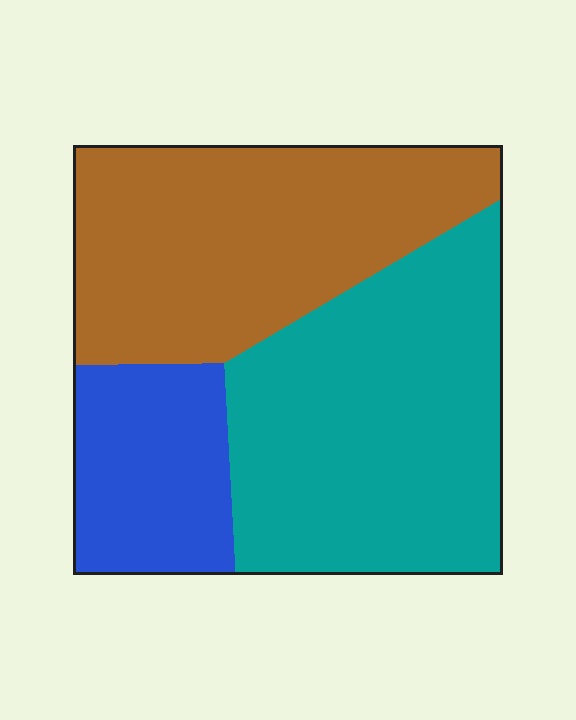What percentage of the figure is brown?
Brown takes up about three eighths (3/8) of the figure.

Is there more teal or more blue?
Teal.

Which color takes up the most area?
Teal, at roughly 45%.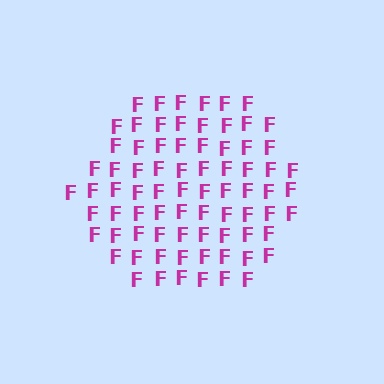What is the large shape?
The large shape is a hexagon.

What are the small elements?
The small elements are letter F's.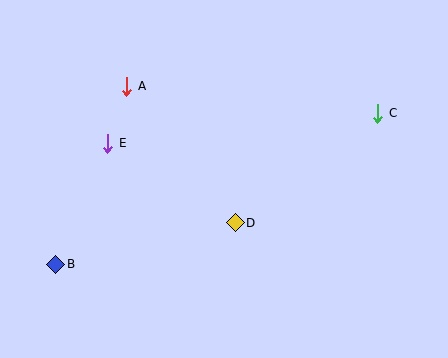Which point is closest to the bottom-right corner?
Point D is closest to the bottom-right corner.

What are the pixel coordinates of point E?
Point E is at (108, 143).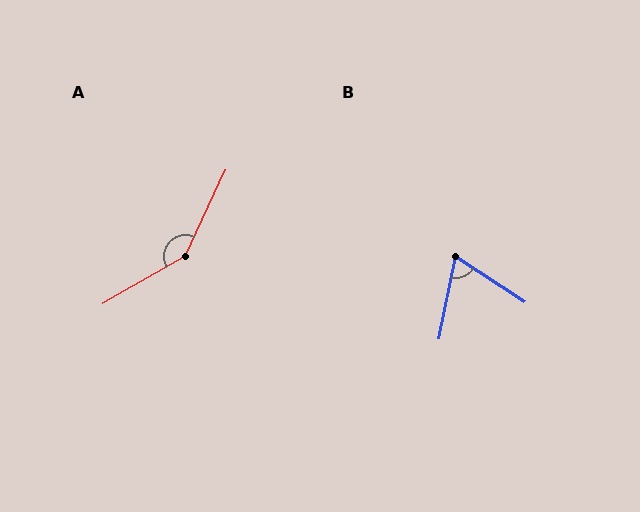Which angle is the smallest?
B, at approximately 68 degrees.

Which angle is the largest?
A, at approximately 145 degrees.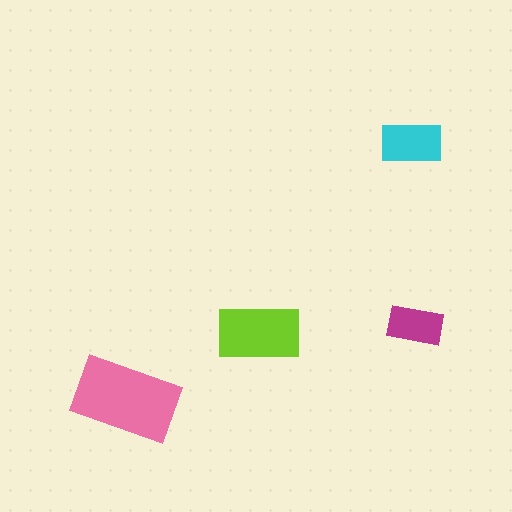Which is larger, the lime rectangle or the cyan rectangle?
The lime one.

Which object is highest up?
The cyan rectangle is topmost.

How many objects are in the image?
There are 4 objects in the image.